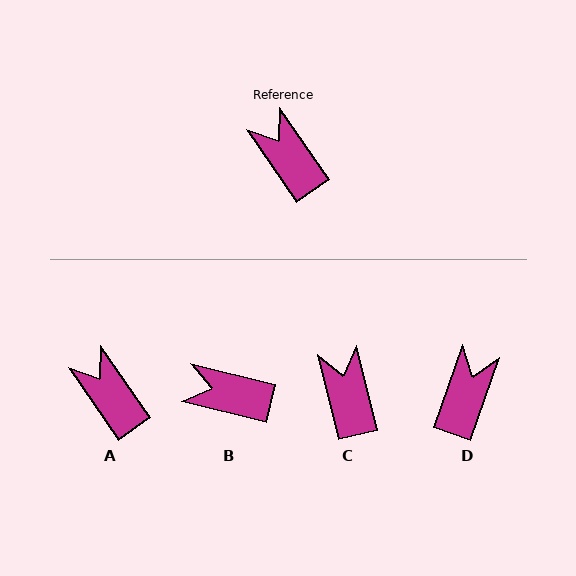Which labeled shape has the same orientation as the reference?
A.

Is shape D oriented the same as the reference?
No, it is off by about 54 degrees.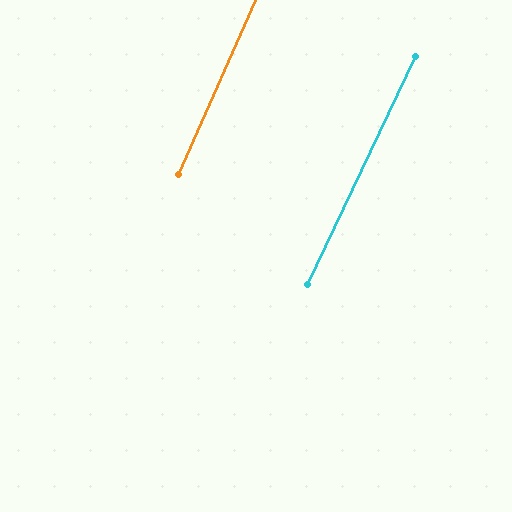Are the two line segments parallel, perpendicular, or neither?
Parallel — their directions differ by only 1.5°.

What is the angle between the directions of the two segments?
Approximately 1 degree.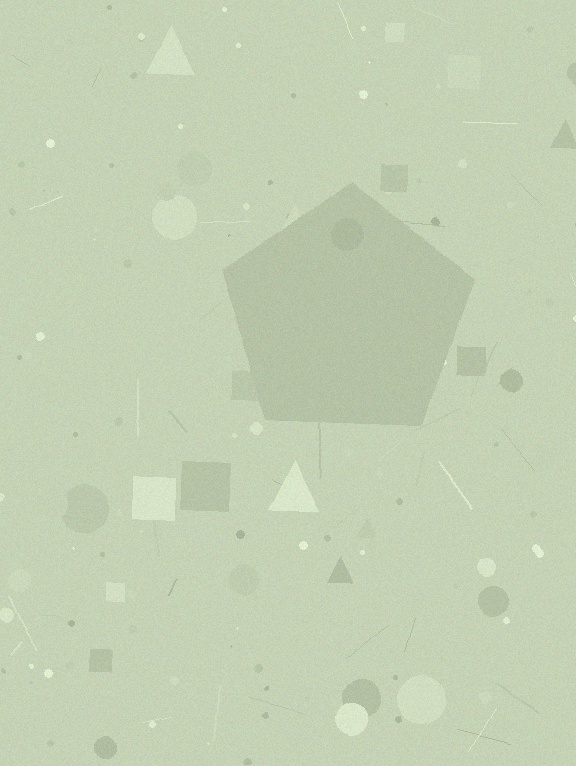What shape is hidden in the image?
A pentagon is hidden in the image.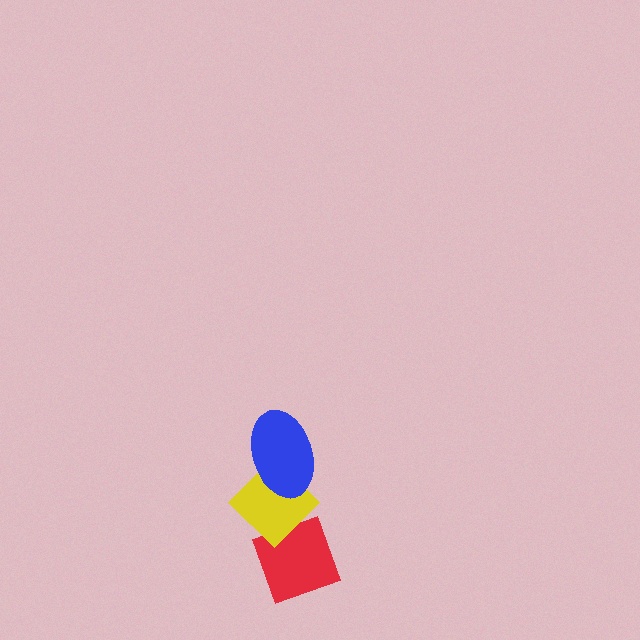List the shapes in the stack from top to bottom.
From top to bottom: the blue ellipse, the yellow diamond, the red diamond.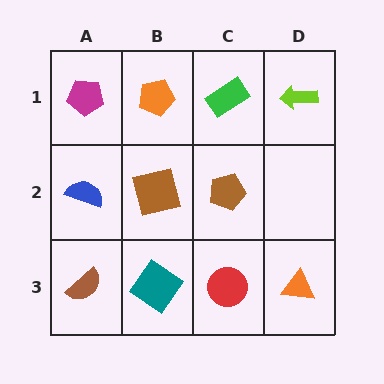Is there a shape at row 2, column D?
No, that cell is empty.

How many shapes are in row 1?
4 shapes.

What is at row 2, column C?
A brown pentagon.